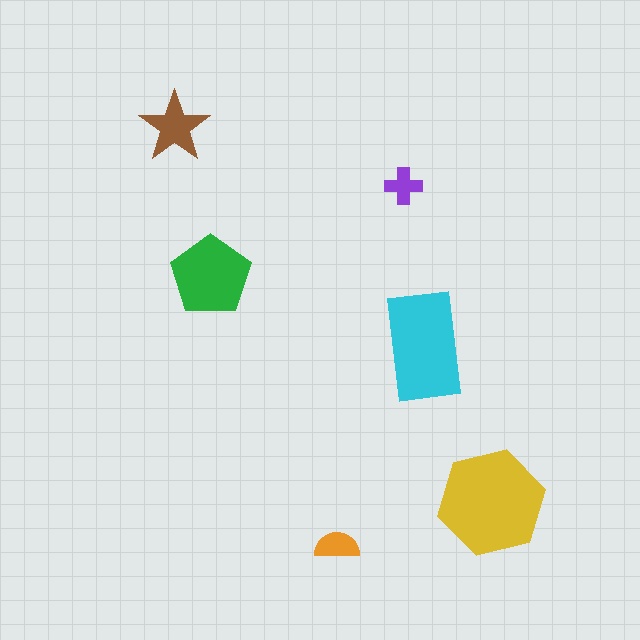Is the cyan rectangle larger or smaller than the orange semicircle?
Larger.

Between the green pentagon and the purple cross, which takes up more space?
The green pentagon.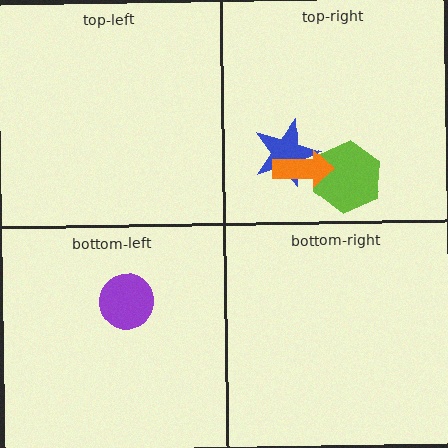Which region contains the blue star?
The top-right region.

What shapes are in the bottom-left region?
The purple circle.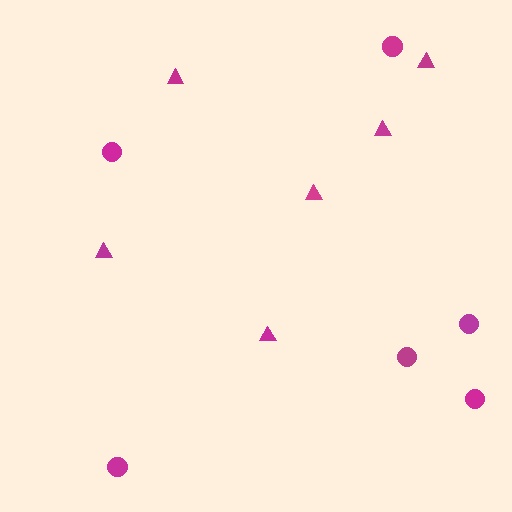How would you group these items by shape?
There are 2 groups: one group of circles (6) and one group of triangles (6).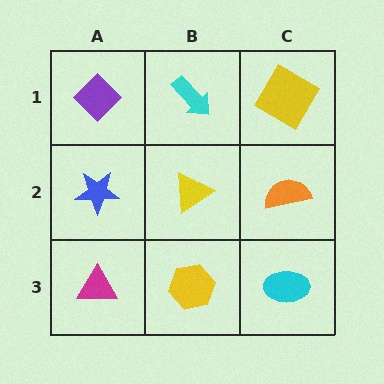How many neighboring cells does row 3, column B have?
3.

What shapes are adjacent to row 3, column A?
A blue star (row 2, column A), a yellow hexagon (row 3, column B).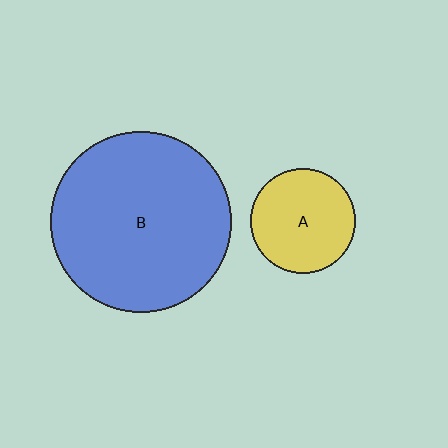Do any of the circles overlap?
No, none of the circles overlap.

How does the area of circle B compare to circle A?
Approximately 3.0 times.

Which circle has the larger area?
Circle B (blue).